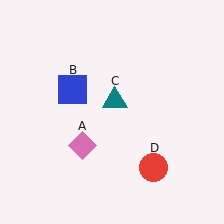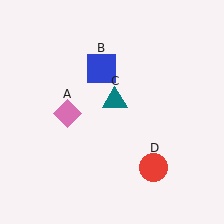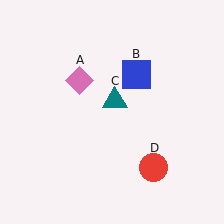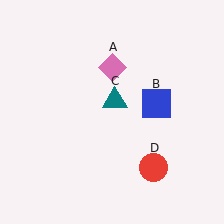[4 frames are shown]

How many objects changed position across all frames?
2 objects changed position: pink diamond (object A), blue square (object B).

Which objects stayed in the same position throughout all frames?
Teal triangle (object C) and red circle (object D) remained stationary.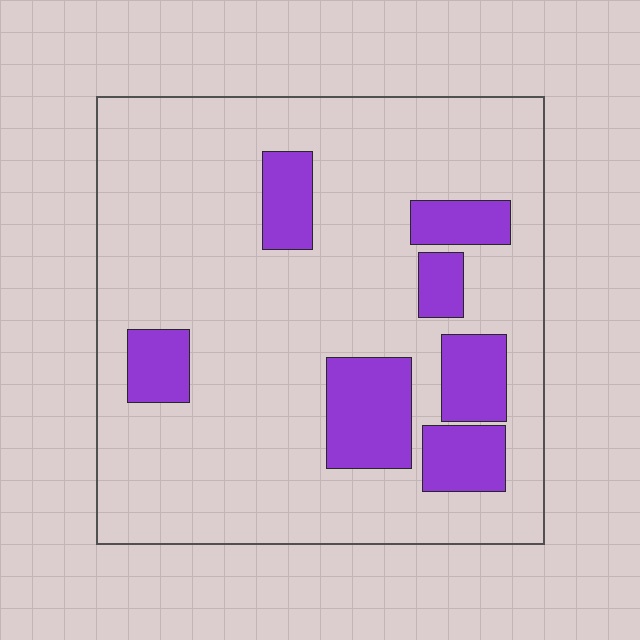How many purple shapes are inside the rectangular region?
7.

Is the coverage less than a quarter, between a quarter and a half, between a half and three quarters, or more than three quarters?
Less than a quarter.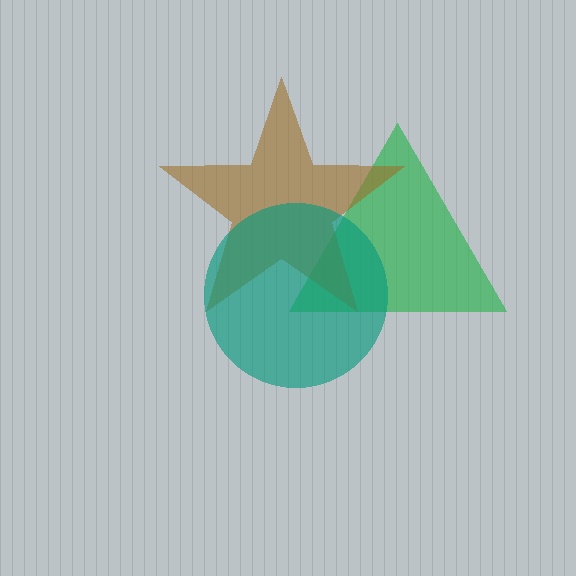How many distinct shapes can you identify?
There are 3 distinct shapes: a green triangle, a brown star, a teal circle.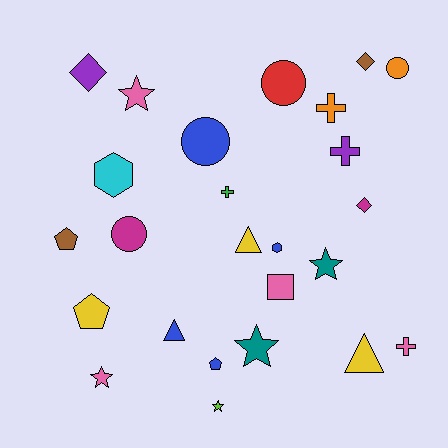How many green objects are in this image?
There is 1 green object.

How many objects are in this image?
There are 25 objects.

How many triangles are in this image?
There are 3 triangles.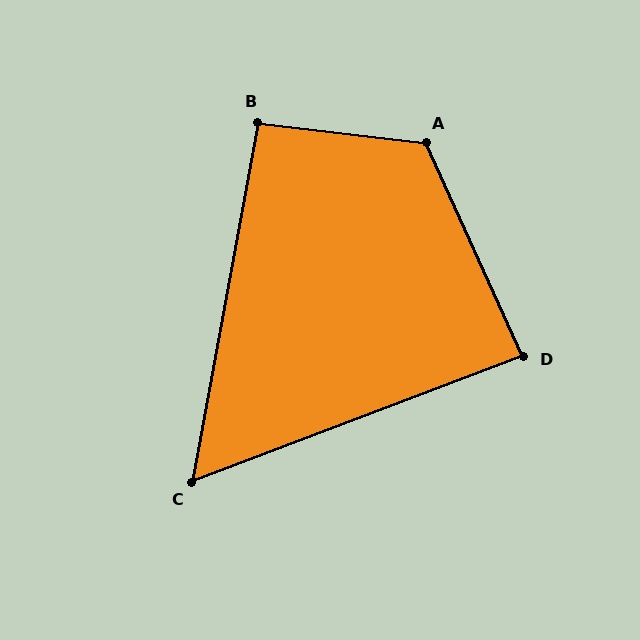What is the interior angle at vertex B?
Approximately 94 degrees (approximately right).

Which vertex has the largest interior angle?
A, at approximately 121 degrees.